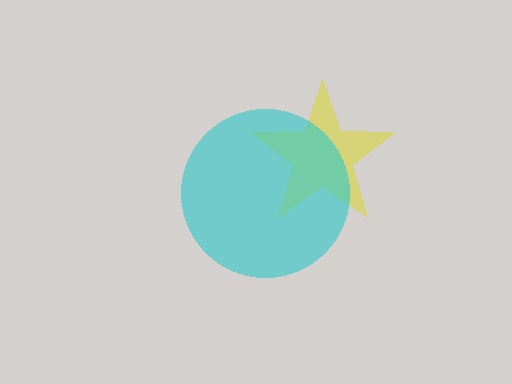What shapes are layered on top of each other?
The layered shapes are: a yellow star, a cyan circle.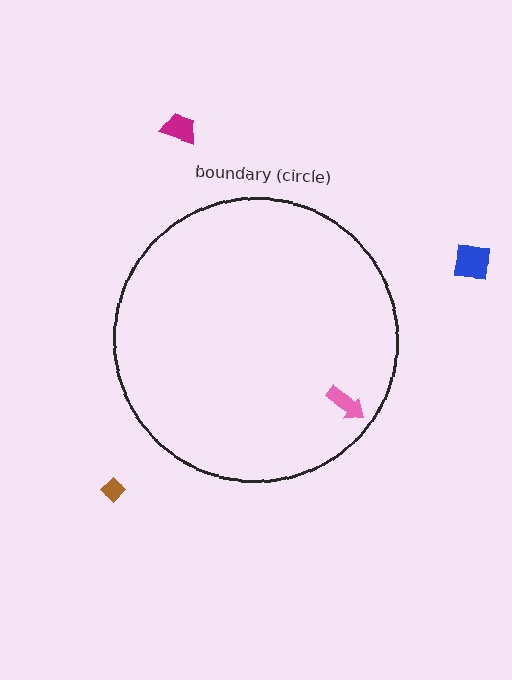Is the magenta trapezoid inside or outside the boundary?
Outside.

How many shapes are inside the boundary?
1 inside, 3 outside.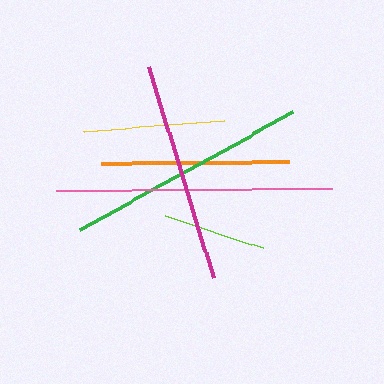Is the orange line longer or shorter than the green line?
The green line is longer than the orange line.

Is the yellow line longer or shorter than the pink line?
The pink line is longer than the yellow line.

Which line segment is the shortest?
The lime line is the shortest at approximately 104 pixels.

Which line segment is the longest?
The pink line is the longest at approximately 276 pixels.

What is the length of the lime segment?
The lime segment is approximately 104 pixels long.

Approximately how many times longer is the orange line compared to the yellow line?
The orange line is approximately 1.3 times the length of the yellow line.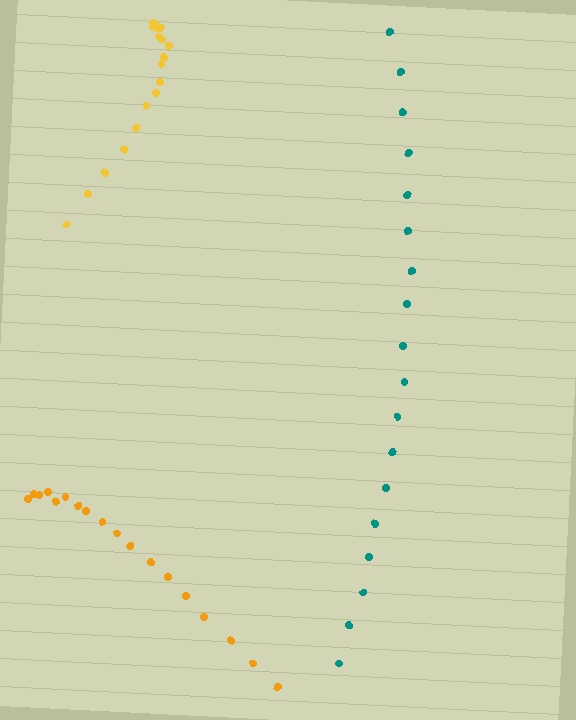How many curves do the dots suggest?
There are 3 distinct paths.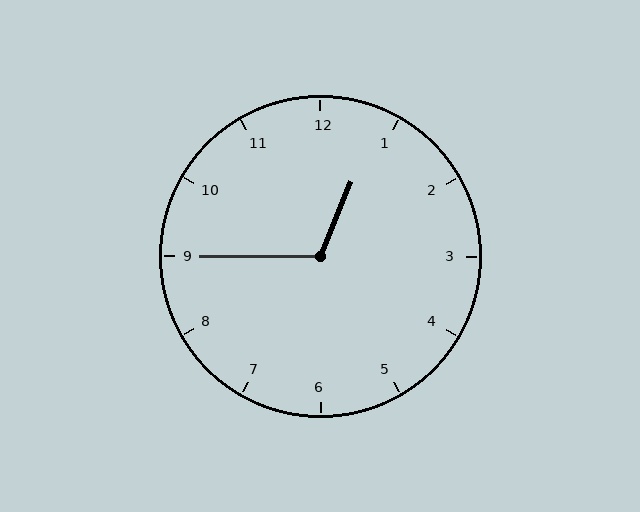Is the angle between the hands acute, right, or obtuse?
It is obtuse.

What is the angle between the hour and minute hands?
Approximately 112 degrees.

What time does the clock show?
12:45.